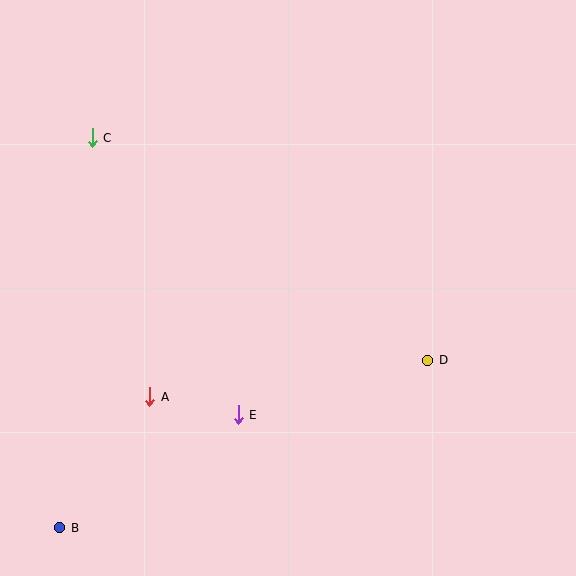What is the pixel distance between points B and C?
The distance between B and C is 391 pixels.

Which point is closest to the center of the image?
Point E at (238, 415) is closest to the center.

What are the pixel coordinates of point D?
Point D is at (428, 360).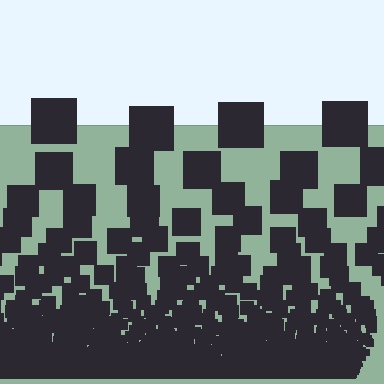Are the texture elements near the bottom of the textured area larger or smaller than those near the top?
Smaller. The gradient is inverted — elements near the bottom are smaller and denser.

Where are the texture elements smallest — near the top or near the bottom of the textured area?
Near the bottom.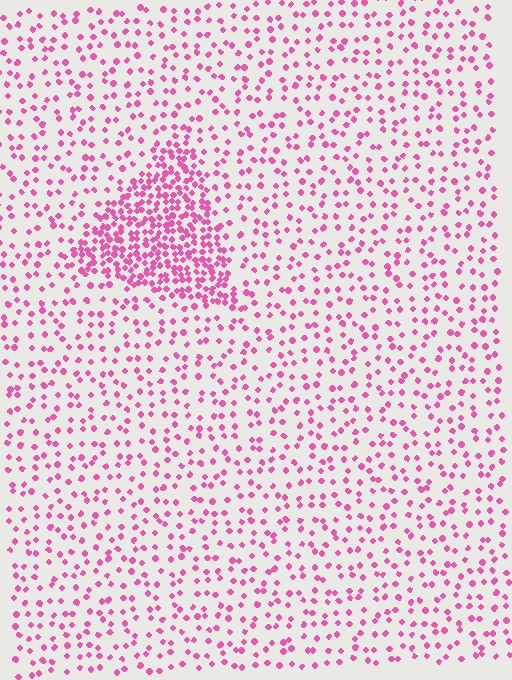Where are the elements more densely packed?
The elements are more densely packed inside the triangle boundary.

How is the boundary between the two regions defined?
The boundary is defined by a change in element density (approximately 2.7x ratio). All elements are the same color, size, and shape.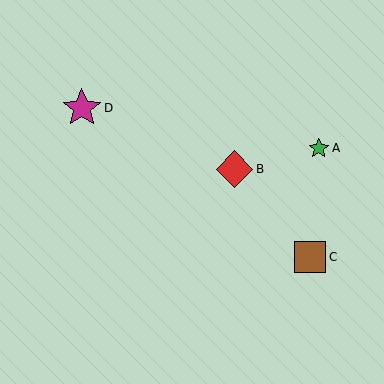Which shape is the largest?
The magenta star (labeled D) is the largest.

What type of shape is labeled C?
Shape C is a brown square.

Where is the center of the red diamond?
The center of the red diamond is at (234, 169).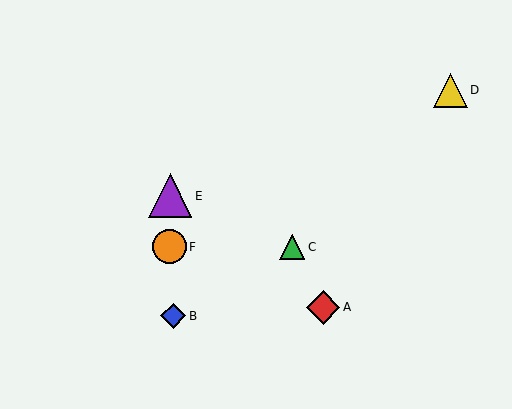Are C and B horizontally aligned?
No, C is at y≈247 and B is at y≈316.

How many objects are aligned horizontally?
2 objects (C, F) are aligned horizontally.